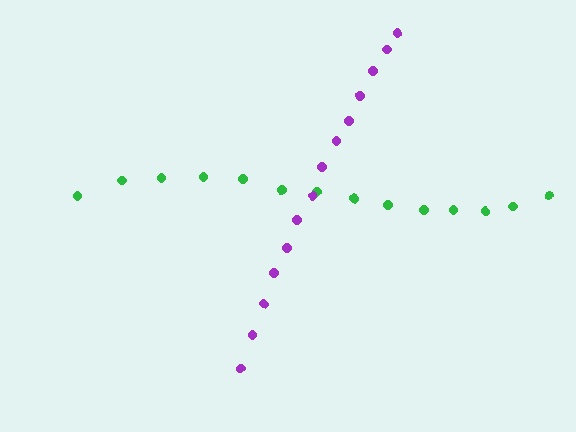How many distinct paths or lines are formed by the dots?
There are 2 distinct paths.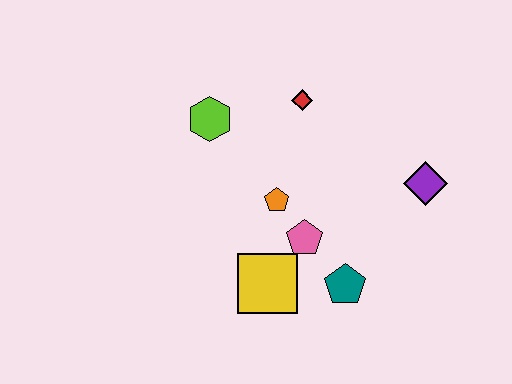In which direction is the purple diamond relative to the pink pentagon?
The purple diamond is to the right of the pink pentagon.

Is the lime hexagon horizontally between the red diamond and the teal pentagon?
No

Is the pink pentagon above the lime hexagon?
No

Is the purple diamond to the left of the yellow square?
No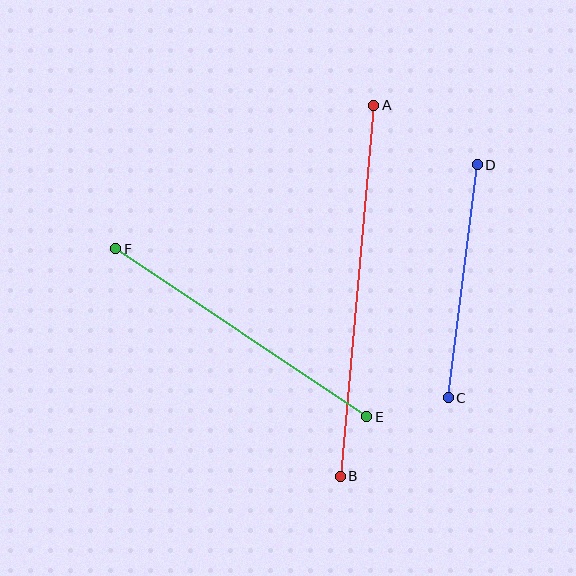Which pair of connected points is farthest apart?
Points A and B are farthest apart.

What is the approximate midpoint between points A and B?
The midpoint is at approximately (357, 291) pixels.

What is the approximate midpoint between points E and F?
The midpoint is at approximately (241, 333) pixels.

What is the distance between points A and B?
The distance is approximately 373 pixels.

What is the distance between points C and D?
The distance is approximately 235 pixels.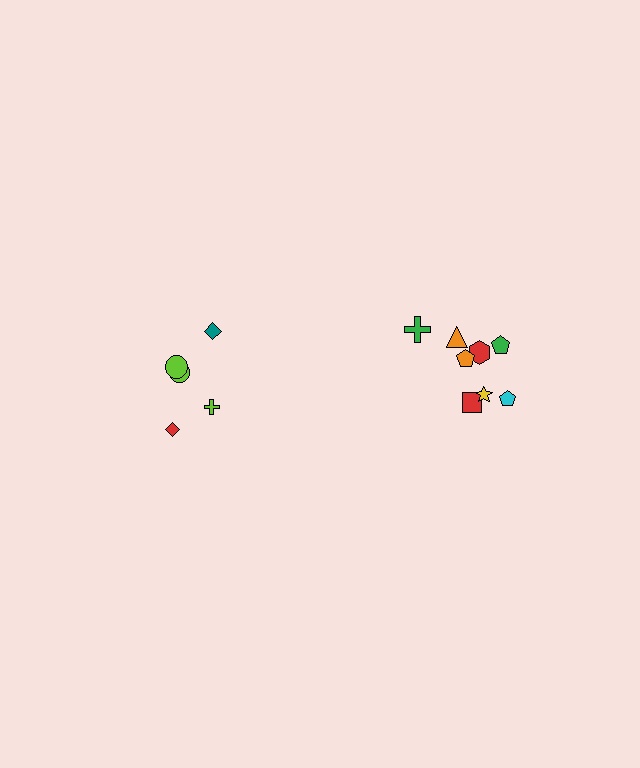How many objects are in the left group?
There are 5 objects.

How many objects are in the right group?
There are 8 objects.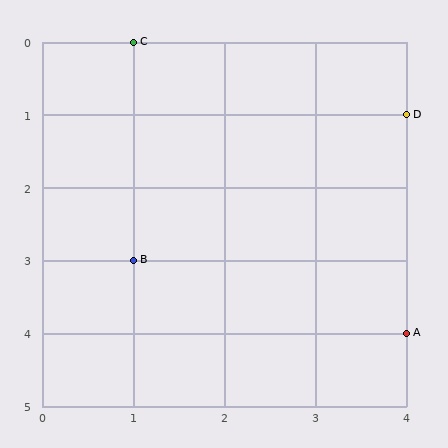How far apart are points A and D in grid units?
Points A and D are 3 rows apart.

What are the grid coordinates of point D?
Point D is at grid coordinates (4, 1).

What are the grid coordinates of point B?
Point B is at grid coordinates (1, 3).